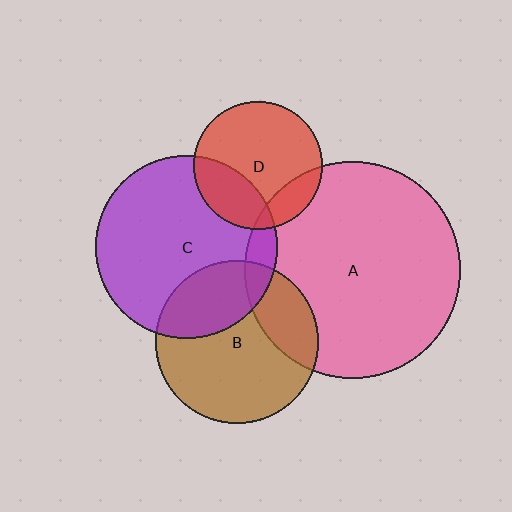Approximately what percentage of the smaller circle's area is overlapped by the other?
Approximately 25%.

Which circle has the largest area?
Circle A (pink).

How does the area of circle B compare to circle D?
Approximately 1.6 times.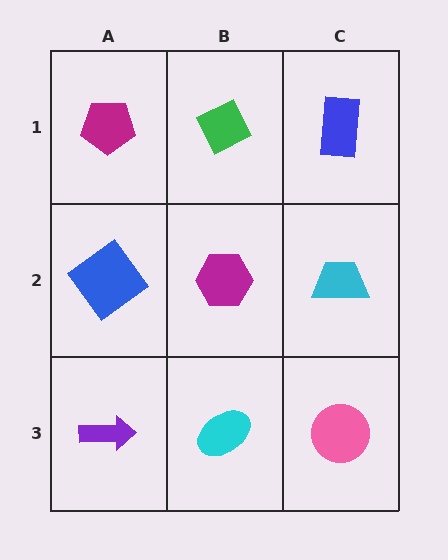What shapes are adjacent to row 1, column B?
A magenta hexagon (row 2, column B), a magenta pentagon (row 1, column A), a blue rectangle (row 1, column C).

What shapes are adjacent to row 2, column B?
A green diamond (row 1, column B), a cyan ellipse (row 3, column B), a blue diamond (row 2, column A), a cyan trapezoid (row 2, column C).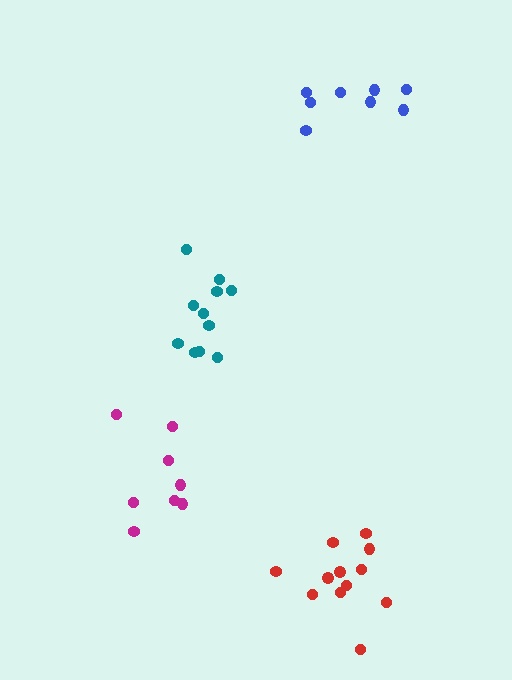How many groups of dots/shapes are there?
There are 4 groups.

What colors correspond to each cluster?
The clusters are colored: blue, teal, red, magenta.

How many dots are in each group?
Group 1: 8 dots, Group 2: 11 dots, Group 3: 12 dots, Group 4: 8 dots (39 total).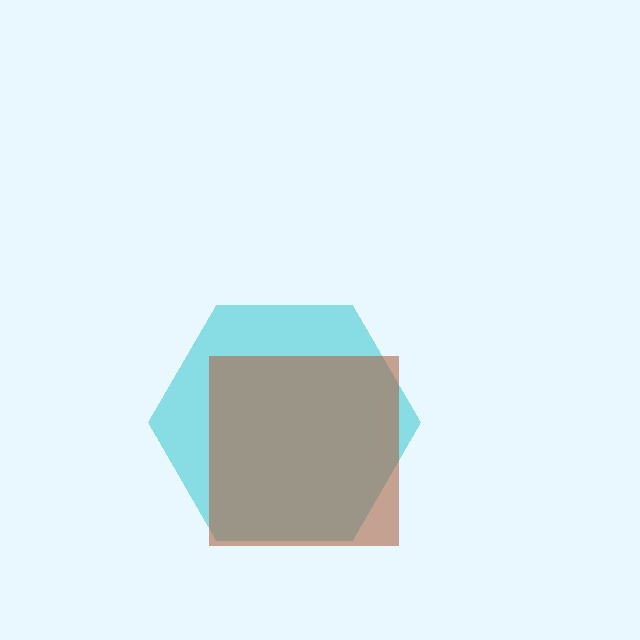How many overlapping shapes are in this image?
There are 2 overlapping shapes in the image.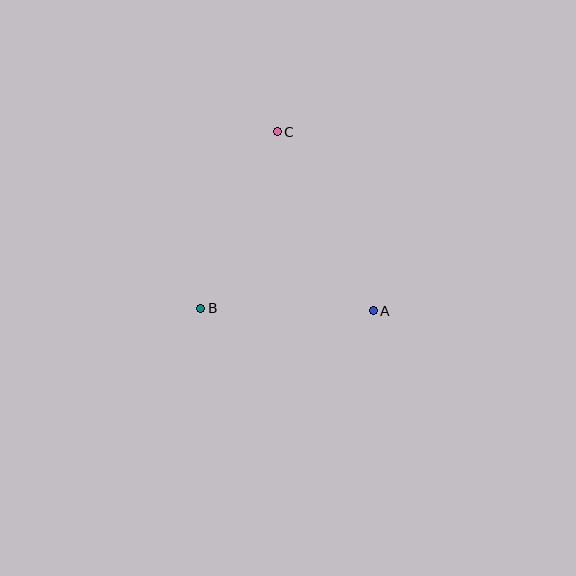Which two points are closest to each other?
Points A and B are closest to each other.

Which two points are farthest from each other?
Points A and C are farthest from each other.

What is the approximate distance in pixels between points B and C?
The distance between B and C is approximately 192 pixels.